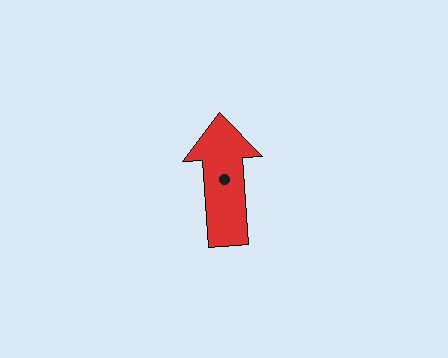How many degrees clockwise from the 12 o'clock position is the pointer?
Approximately 356 degrees.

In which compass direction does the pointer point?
North.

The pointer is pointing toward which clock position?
Roughly 12 o'clock.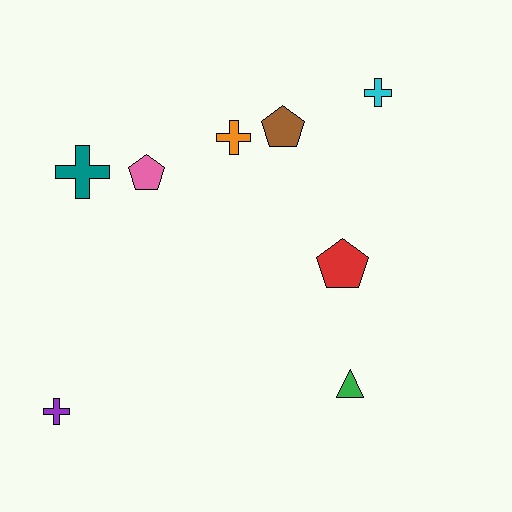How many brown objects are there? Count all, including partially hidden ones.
There is 1 brown object.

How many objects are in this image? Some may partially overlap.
There are 8 objects.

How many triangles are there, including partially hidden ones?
There is 1 triangle.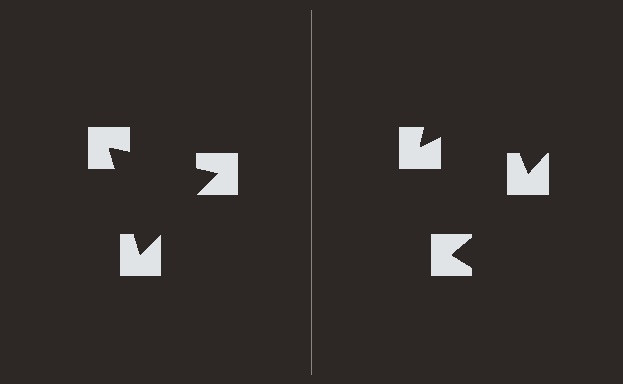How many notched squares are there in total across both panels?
6 — 3 on each side.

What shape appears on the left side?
An illusory triangle.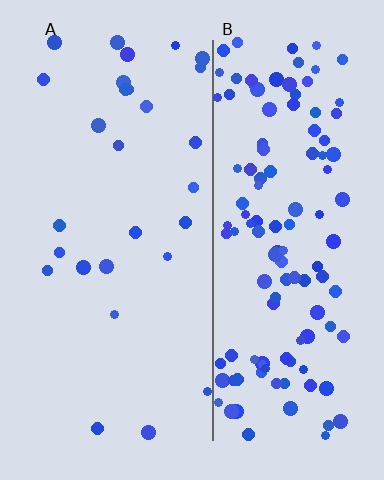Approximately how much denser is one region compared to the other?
Approximately 4.6× — region B over region A.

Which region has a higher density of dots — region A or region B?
B (the right).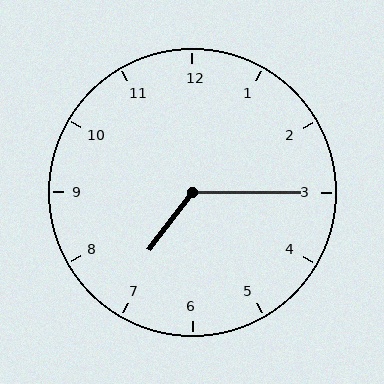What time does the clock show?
7:15.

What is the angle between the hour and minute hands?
Approximately 128 degrees.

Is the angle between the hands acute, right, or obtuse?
It is obtuse.